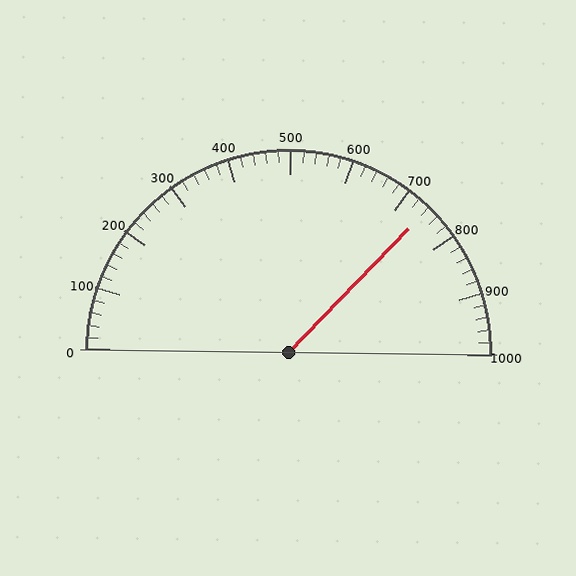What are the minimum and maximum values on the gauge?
The gauge ranges from 0 to 1000.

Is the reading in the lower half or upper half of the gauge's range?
The reading is in the upper half of the range (0 to 1000).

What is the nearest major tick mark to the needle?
The nearest major tick mark is 700.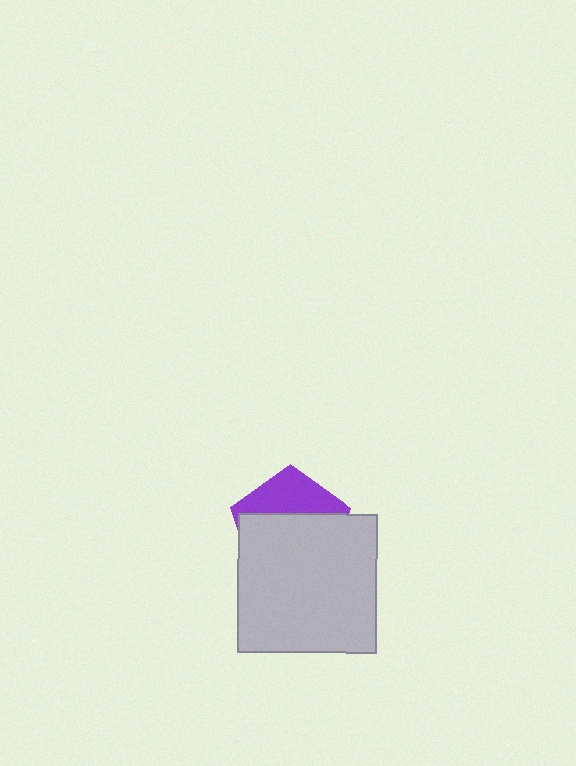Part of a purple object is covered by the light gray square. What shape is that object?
It is a pentagon.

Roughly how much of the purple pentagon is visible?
A small part of it is visible (roughly 36%).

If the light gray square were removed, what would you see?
You would see the complete purple pentagon.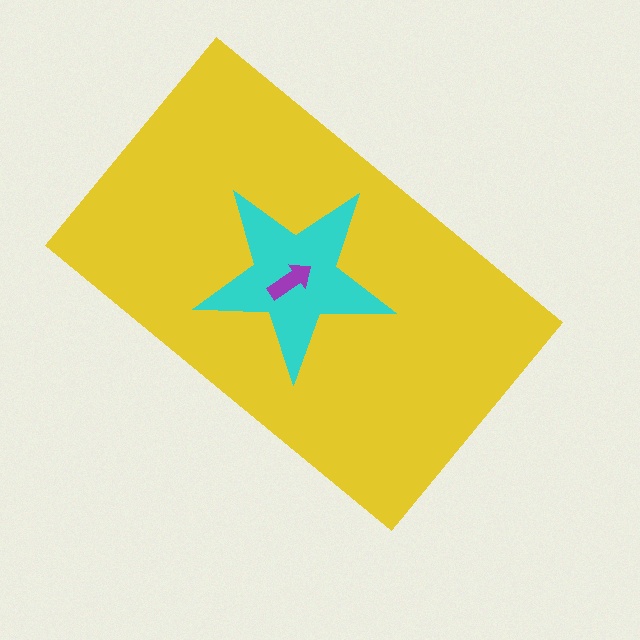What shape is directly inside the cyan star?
The purple arrow.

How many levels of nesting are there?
3.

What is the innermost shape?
The purple arrow.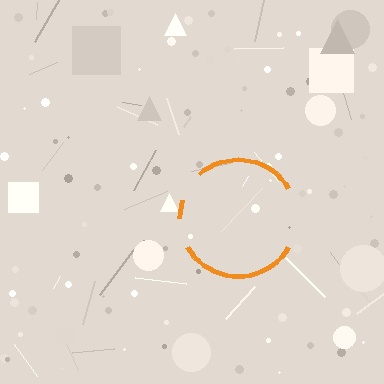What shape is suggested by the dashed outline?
The dashed outline suggests a circle.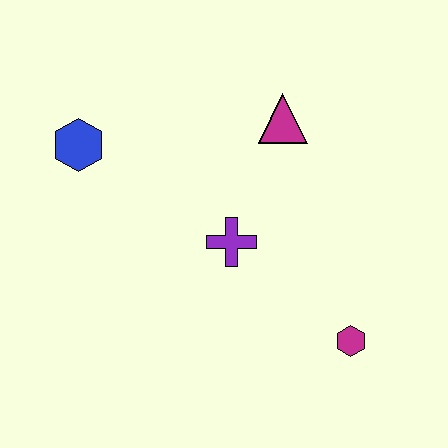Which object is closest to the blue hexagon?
The purple cross is closest to the blue hexagon.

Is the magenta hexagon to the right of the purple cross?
Yes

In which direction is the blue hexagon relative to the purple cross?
The blue hexagon is to the left of the purple cross.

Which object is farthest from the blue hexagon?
The magenta hexagon is farthest from the blue hexagon.